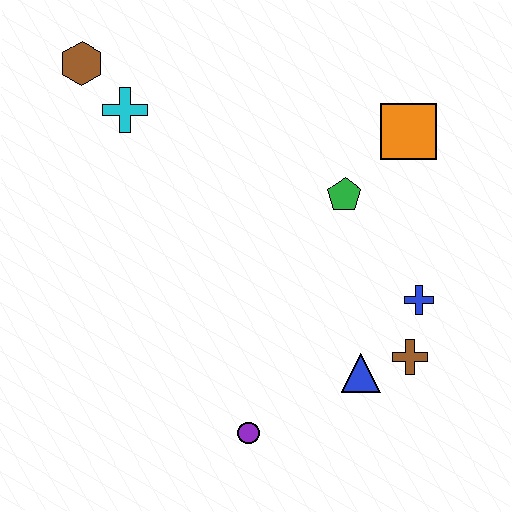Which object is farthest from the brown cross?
The brown hexagon is farthest from the brown cross.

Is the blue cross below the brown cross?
No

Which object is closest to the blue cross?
The brown cross is closest to the blue cross.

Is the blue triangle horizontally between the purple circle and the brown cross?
Yes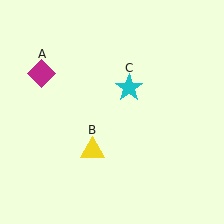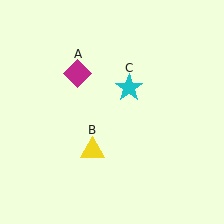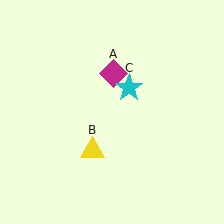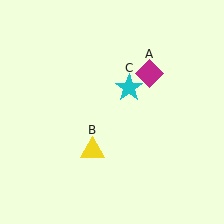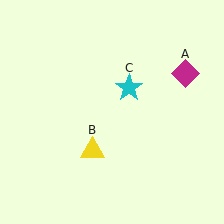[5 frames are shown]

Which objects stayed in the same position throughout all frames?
Yellow triangle (object B) and cyan star (object C) remained stationary.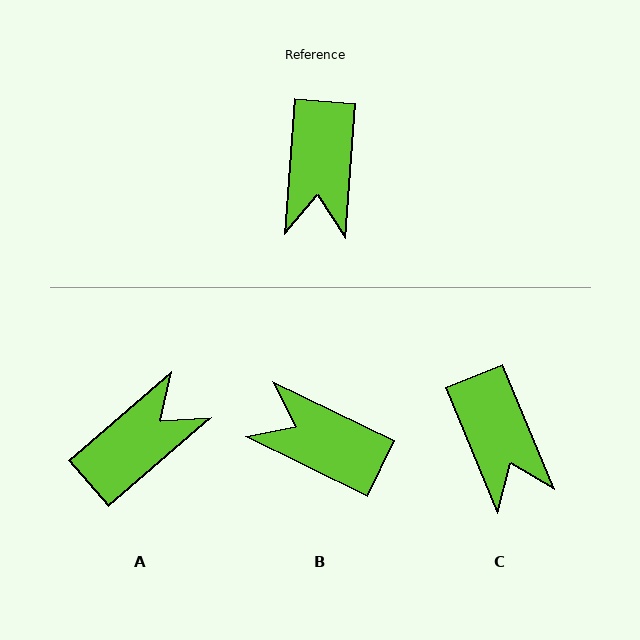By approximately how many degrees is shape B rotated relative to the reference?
Approximately 111 degrees clockwise.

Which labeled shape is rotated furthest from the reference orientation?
A, about 135 degrees away.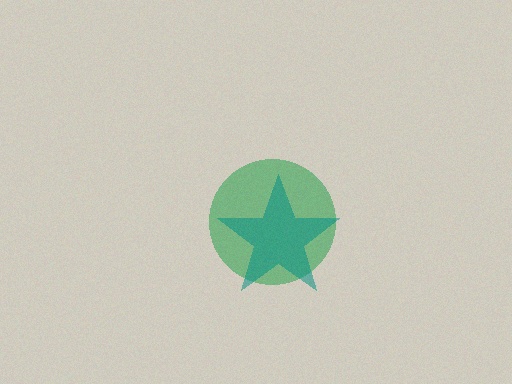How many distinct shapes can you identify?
There are 2 distinct shapes: a green circle, a teal star.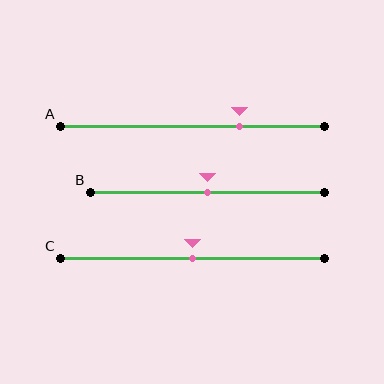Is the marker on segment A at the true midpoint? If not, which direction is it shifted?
No, the marker on segment A is shifted to the right by about 18% of the segment length.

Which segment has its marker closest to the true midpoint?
Segment B has its marker closest to the true midpoint.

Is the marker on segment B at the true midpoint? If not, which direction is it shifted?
Yes, the marker on segment B is at the true midpoint.